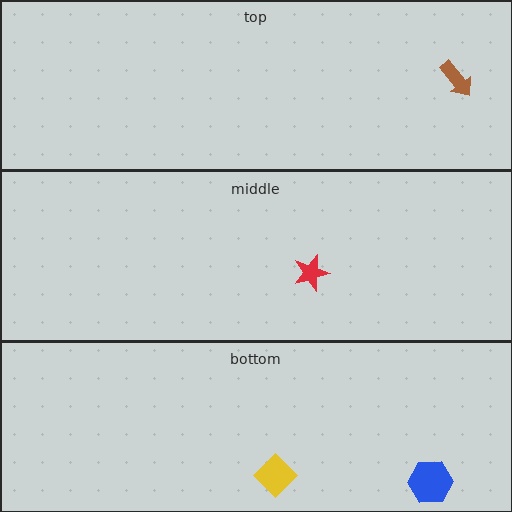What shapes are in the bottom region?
The yellow diamond, the blue hexagon.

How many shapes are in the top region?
1.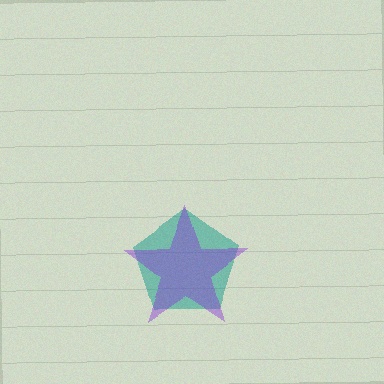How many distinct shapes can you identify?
There are 2 distinct shapes: a teal pentagon, a purple star.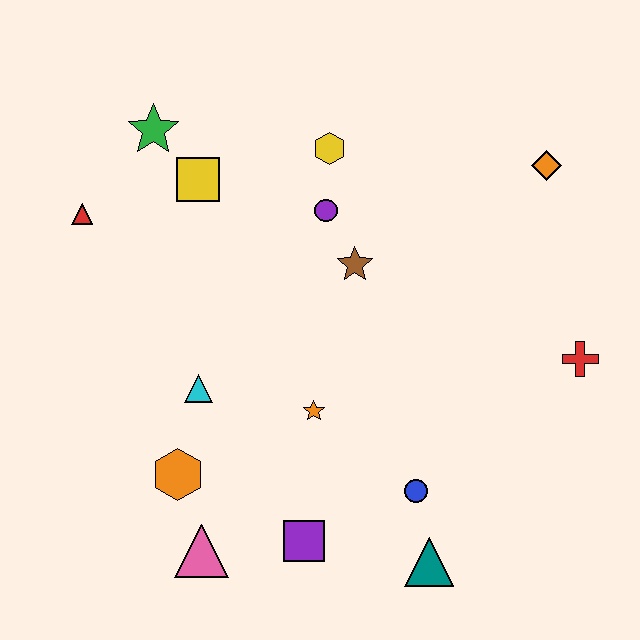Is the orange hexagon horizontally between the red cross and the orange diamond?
No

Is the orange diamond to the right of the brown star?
Yes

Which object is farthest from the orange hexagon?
The orange diamond is farthest from the orange hexagon.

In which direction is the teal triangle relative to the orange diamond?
The teal triangle is below the orange diamond.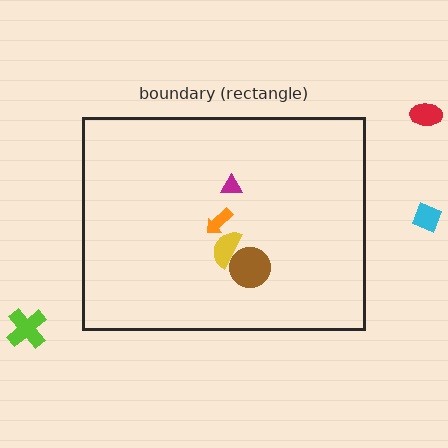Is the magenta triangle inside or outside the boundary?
Inside.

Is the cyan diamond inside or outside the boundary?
Outside.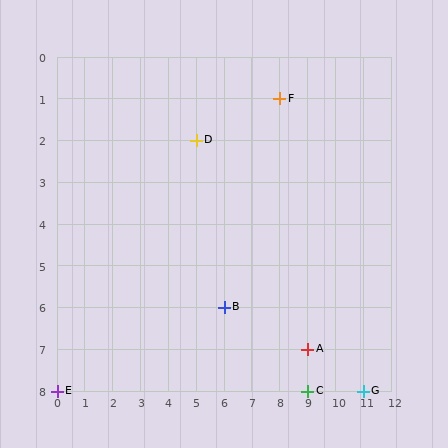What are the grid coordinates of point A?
Point A is at grid coordinates (9, 7).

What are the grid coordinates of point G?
Point G is at grid coordinates (11, 8).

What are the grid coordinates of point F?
Point F is at grid coordinates (8, 1).